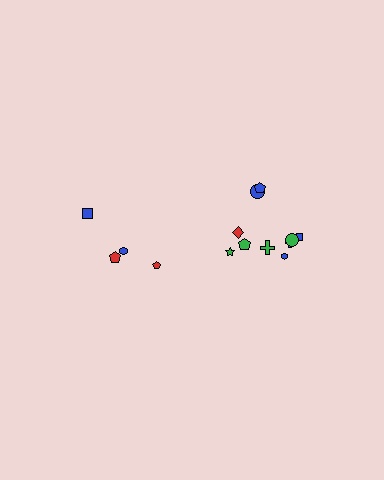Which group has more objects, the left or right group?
The right group.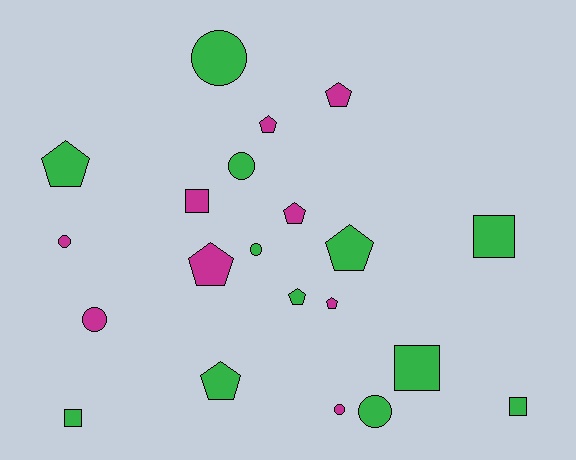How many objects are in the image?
There are 21 objects.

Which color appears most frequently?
Green, with 12 objects.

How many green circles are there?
There are 4 green circles.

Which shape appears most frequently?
Pentagon, with 9 objects.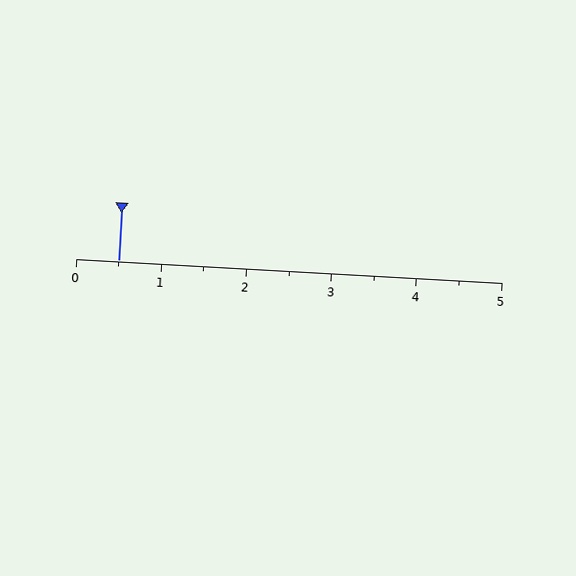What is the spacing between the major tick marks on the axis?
The major ticks are spaced 1 apart.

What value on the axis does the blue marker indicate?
The marker indicates approximately 0.5.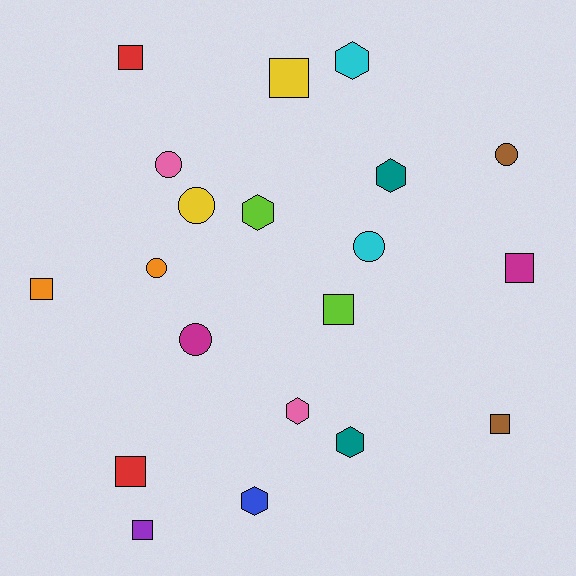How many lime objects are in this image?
There are 2 lime objects.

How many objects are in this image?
There are 20 objects.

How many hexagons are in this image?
There are 6 hexagons.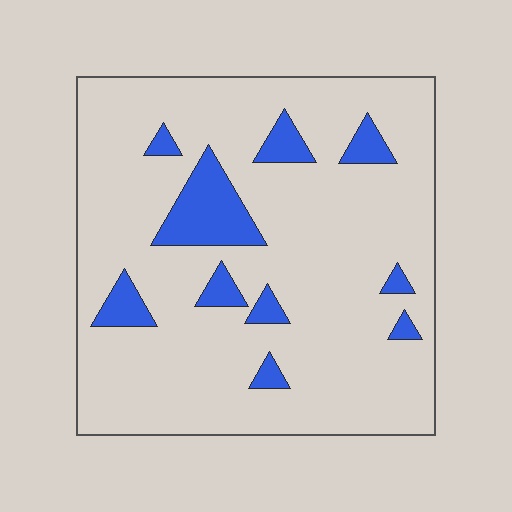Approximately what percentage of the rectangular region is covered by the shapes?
Approximately 15%.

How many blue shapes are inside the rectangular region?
10.